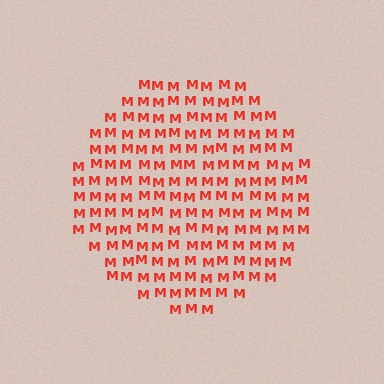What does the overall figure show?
The overall figure shows a circle.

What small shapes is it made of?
It is made of small letter M's.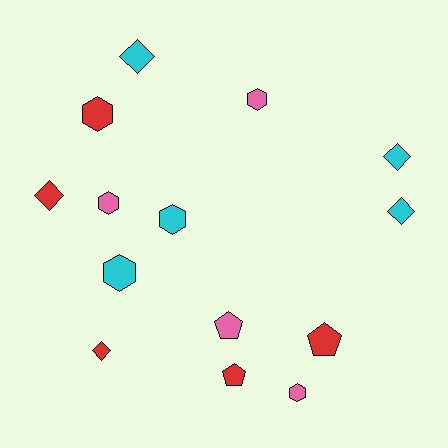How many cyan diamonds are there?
There are 3 cyan diamonds.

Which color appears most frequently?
Cyan, with 5 objects.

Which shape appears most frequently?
Hexagon, with 6 objects.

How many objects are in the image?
There are 14 objects.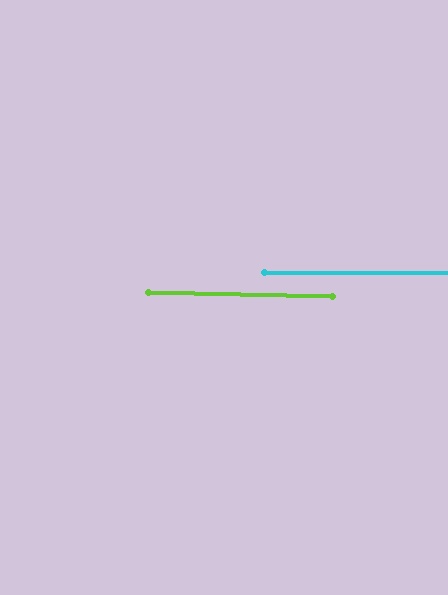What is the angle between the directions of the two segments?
Approximately 1 degree.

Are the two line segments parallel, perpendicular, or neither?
Parallel — their directions differ by only 0.7°.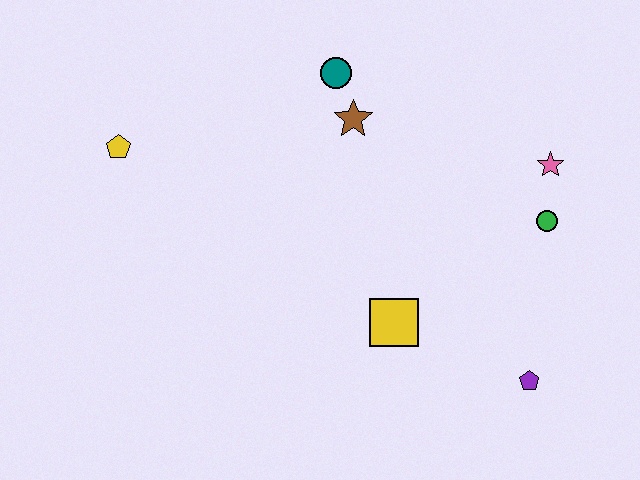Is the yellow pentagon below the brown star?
Yes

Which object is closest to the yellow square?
The purple pentagon is closest to the yellow square.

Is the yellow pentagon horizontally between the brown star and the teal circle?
No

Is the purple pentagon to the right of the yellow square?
Yes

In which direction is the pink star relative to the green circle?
The pink star is above the green circle.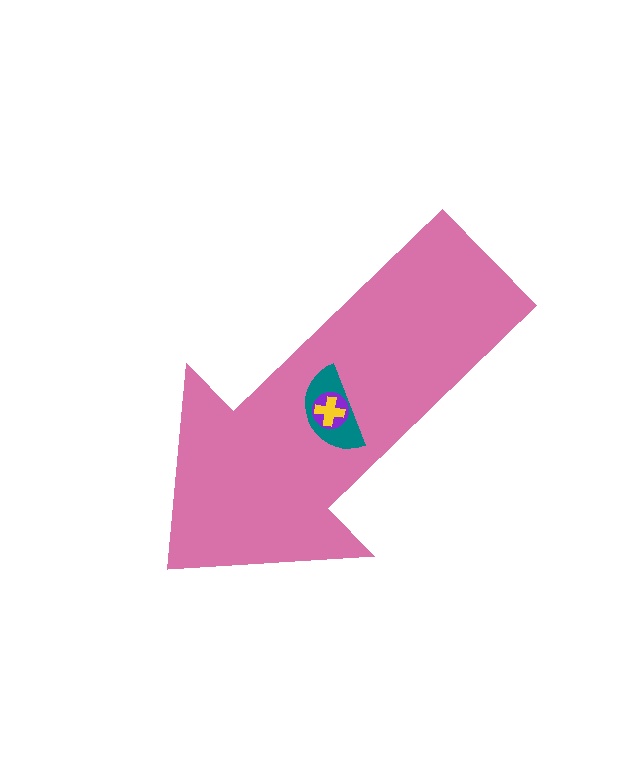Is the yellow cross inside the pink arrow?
Yes.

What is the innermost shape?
The yellow cross.